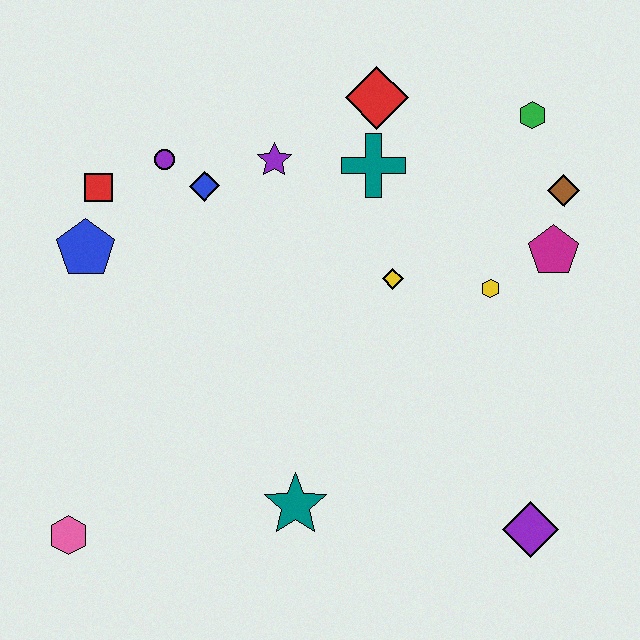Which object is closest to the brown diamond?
The magenta pentagon is closest to the brown diamond.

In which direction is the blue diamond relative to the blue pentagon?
The blue diamond is to the right of the blue pentagon.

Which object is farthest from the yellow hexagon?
The pink hexagon is farthest from the yellow hexagon.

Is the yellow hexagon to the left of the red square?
No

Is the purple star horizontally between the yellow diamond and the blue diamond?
Yes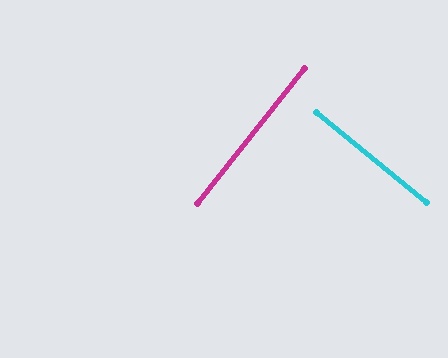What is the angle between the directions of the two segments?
Approximately 89 degrees.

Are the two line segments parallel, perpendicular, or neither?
Perpendicular — they meet at approximately 89°.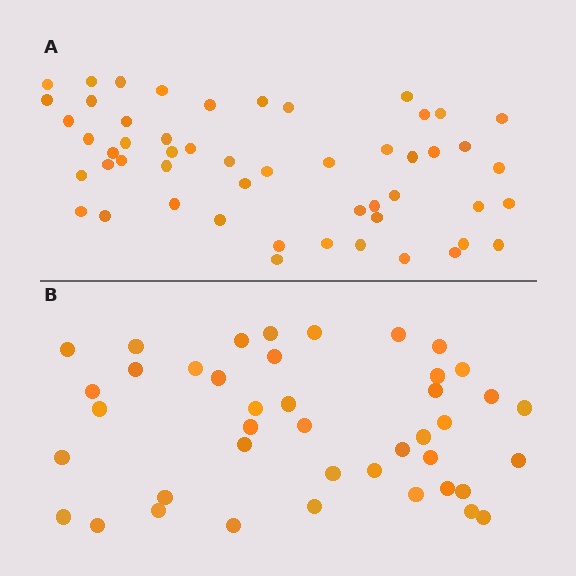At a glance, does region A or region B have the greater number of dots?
Region A (the top region) has more dots.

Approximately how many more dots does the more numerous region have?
Region A has roughly 10 or so more dots than region B.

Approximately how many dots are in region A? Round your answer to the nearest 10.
About 50 dots. (The exact count is 52, which rounds to 50.)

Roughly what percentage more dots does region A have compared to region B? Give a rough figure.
About 25% more.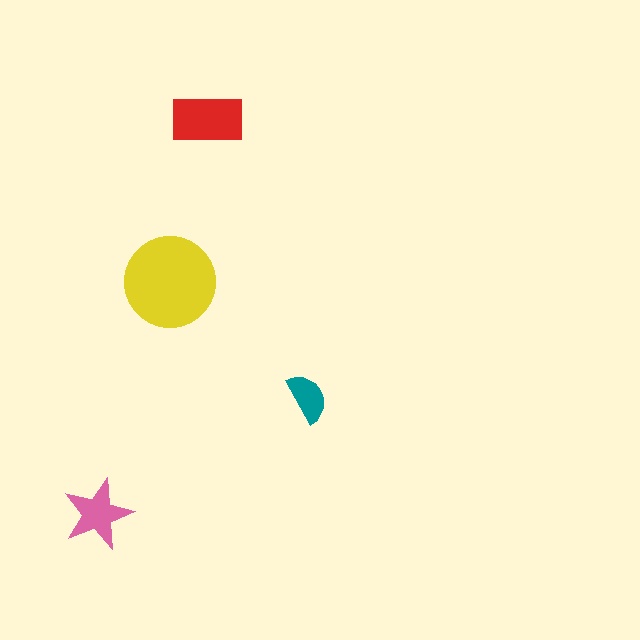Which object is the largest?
The yellow circle.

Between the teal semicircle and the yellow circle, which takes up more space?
The yellow circle.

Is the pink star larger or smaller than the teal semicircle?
Larger.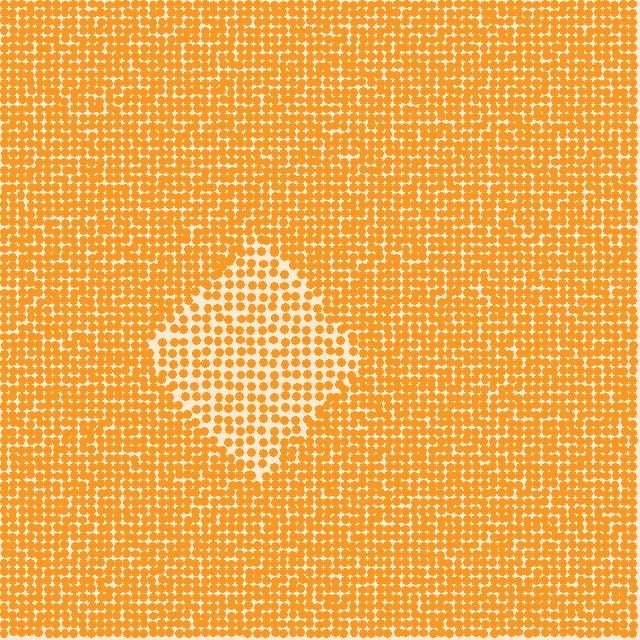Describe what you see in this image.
The image contains small orange elements arranged at two different densities. A diamond-shaped region is visible where the elements are less densely packed than the surrounding area.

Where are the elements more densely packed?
The elements are more densely packed outside the diamond boundary.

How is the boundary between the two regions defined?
The boundary is defined by a change in element density (approximately 1.6x ratio). All elements are the same color, size, and shape.